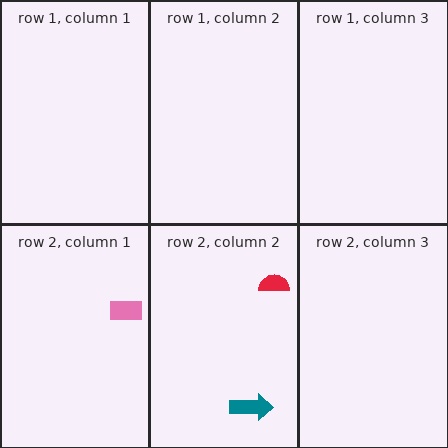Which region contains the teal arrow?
The row 2, column 2 region.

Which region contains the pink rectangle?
The row 2, column 1 region.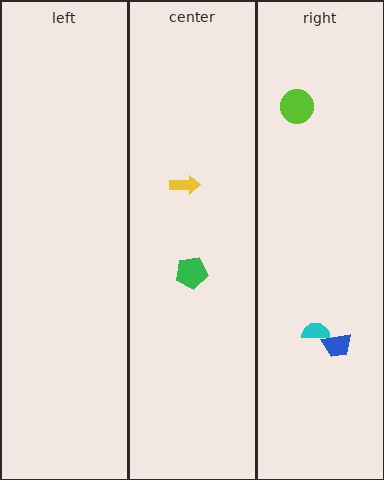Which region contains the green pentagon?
The center region.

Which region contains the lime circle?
The right region.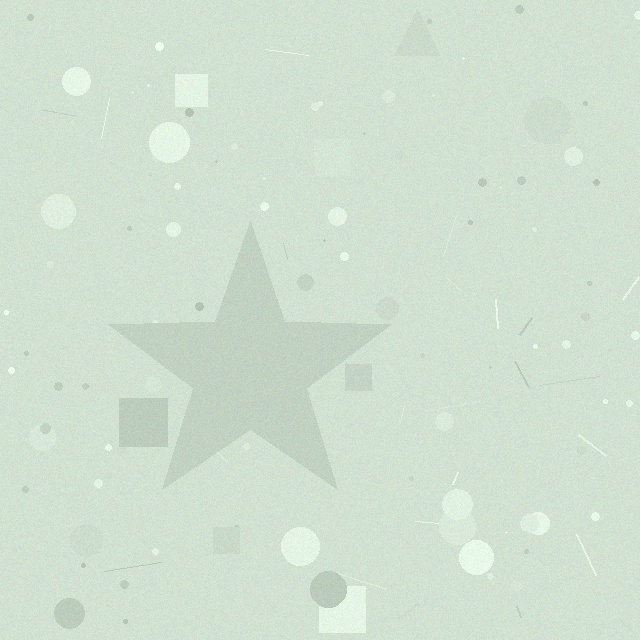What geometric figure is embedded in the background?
A star is embedded in the background.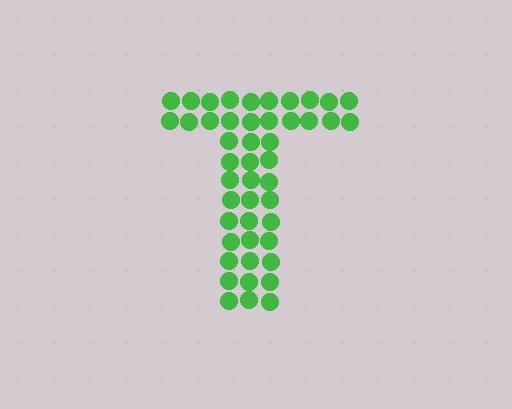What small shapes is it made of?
It is made of small circles.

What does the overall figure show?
The overall figure shows the letter T.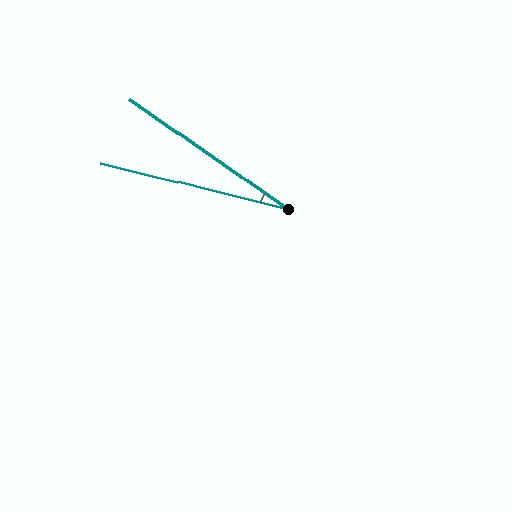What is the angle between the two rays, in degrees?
Approximately 21 degrees.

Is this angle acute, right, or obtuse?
It is acute.